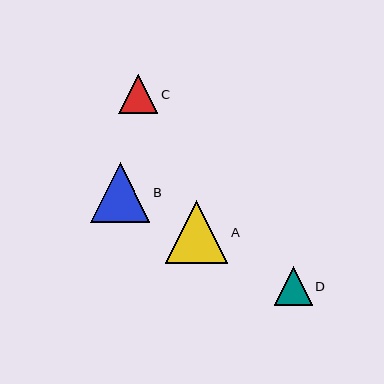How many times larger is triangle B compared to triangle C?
Triangle B is approximately 1.5 times the size of triangle C.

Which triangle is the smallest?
Triangle D is the smallest with a size of approximately 38 pixels.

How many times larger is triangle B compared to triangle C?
Triangle B is approximately 1.5 times the size of triangle C.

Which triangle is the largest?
Triangle A is the largest with a size of approximately 62 pixels.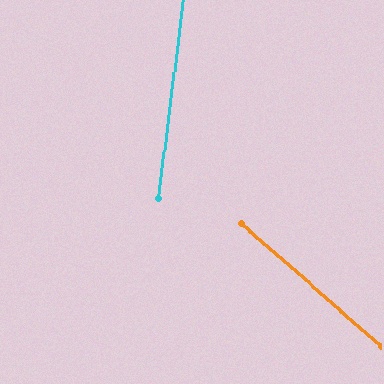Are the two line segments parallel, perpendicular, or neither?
Neither parallel nor perpendicular — they differ by about 56°.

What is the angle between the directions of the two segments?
Approximately 56 degrees.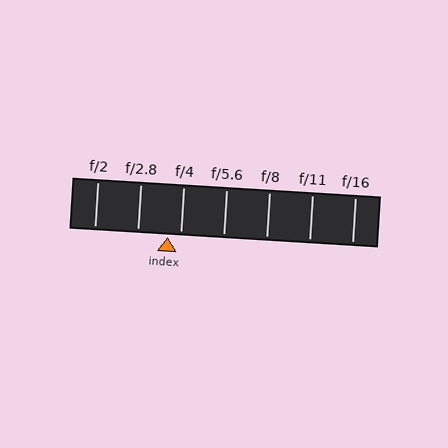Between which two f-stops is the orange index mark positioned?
The index mark is between f/2.8 and f/4.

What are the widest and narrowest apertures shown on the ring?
The widest aperture shown is f/2 and the narrowest is f/16.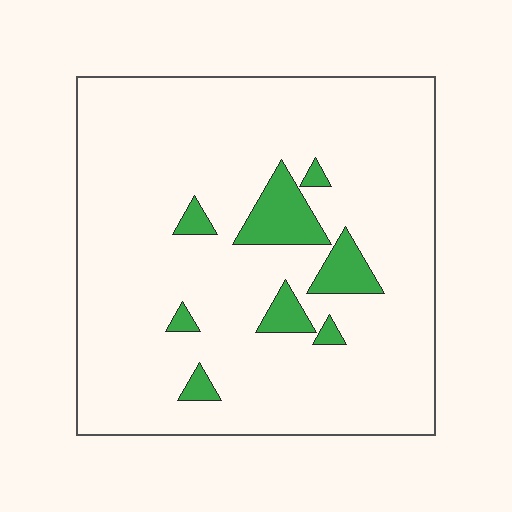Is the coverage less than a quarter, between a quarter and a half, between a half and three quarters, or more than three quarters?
Less than a quarter.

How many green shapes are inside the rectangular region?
8.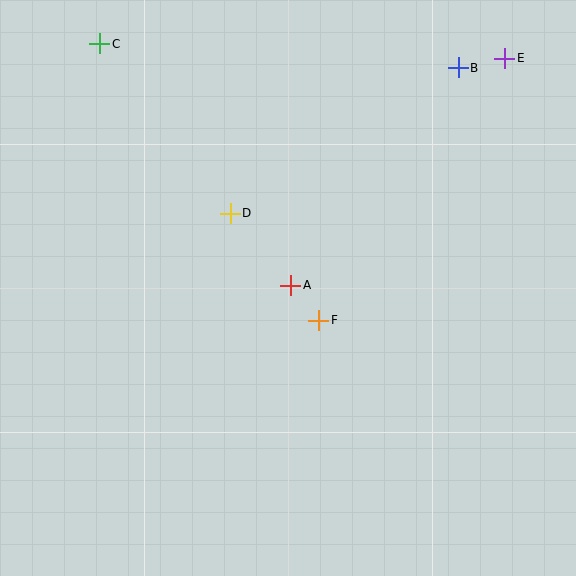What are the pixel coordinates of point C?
Point C is at (100, 44).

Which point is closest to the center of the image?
Point A at (291, 285) is closest to the center.